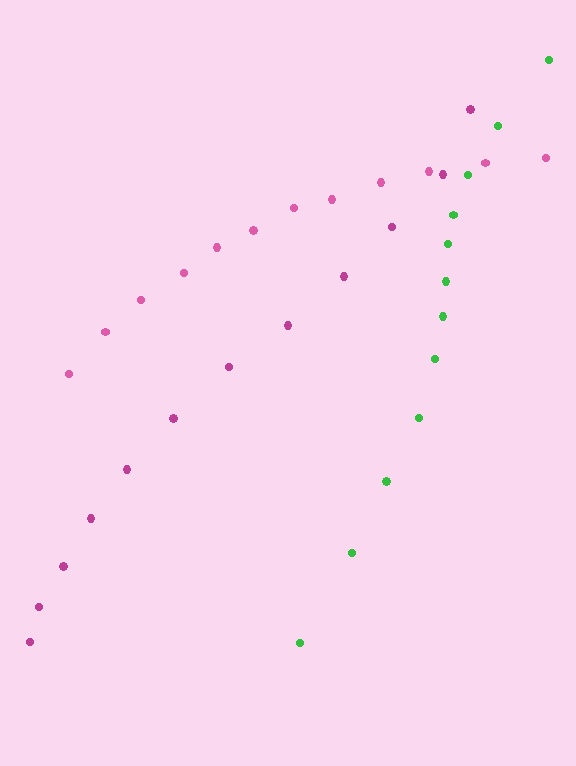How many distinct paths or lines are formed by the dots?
There are 3 distinct paths.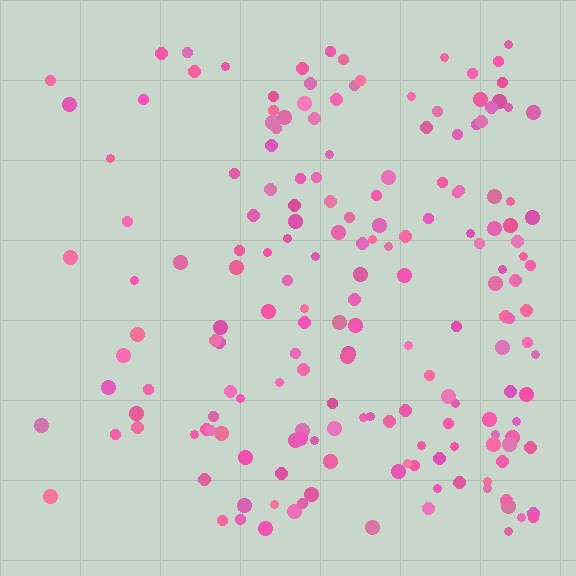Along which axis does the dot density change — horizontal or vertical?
Horizontal.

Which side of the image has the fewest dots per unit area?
The left.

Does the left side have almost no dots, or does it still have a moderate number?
Still a moderate number, just noticeably fewer than the right.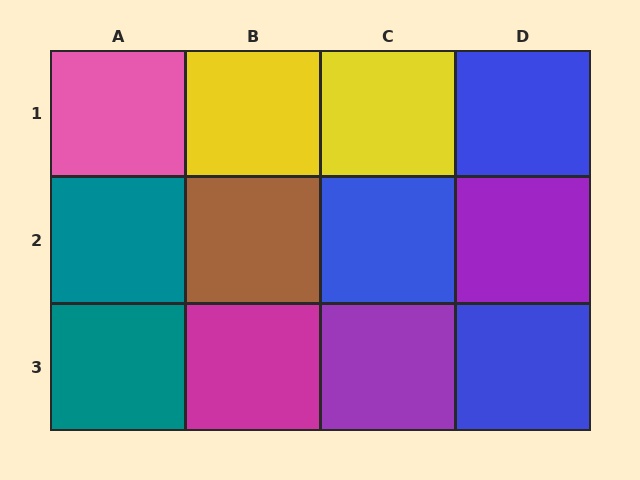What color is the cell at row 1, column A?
Pink.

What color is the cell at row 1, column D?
Blue.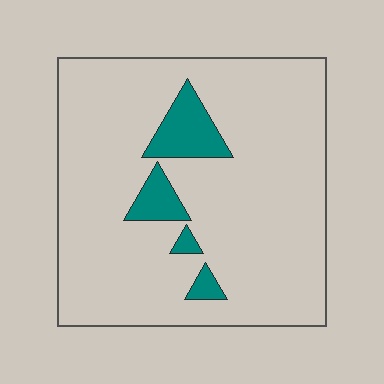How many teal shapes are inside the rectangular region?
4.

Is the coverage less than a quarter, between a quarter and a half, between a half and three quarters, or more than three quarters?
Less than a quarter.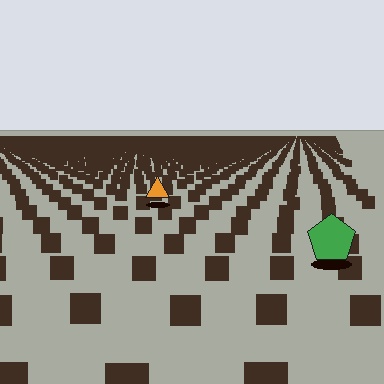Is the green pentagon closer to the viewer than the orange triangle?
Yes. The green pentagon is closer — you can tell from the texture gradient: the ground texture is coarser near it.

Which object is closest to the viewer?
The green pentagon is closest. The texture marks near it are larger and more spread out.